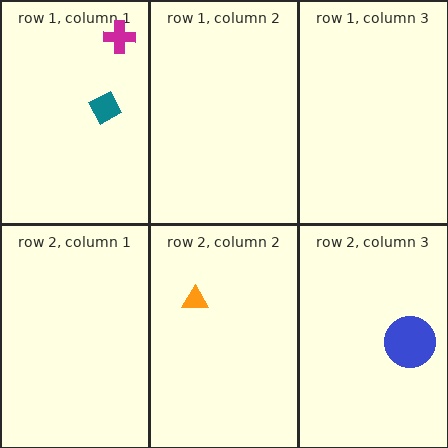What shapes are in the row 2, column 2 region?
The orange triangle.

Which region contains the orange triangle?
The row 2, column 2 region.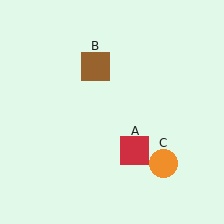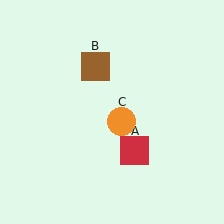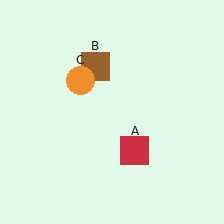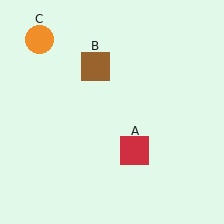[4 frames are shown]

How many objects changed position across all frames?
1 object changed position: orange circle (object C).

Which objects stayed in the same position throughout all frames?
Red square (object A) and brown square (object B) remained stationary.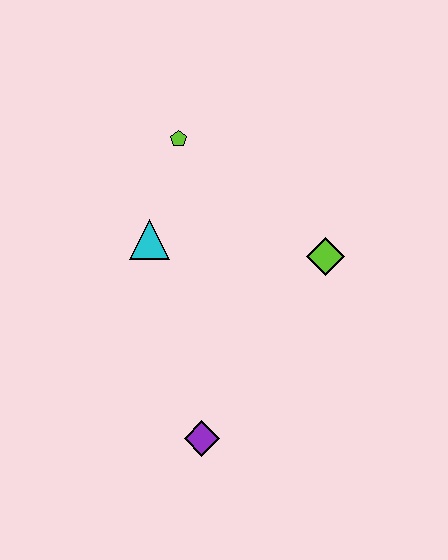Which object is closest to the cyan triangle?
The lime pentagon is closest to the cyan triangle.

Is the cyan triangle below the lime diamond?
No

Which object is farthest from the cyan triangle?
The purple diamond is farthest from the cyan triangle.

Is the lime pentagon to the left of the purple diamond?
Yes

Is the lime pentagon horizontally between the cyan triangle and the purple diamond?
Yes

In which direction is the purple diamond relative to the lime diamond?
The purple diamond is below the lime diamond.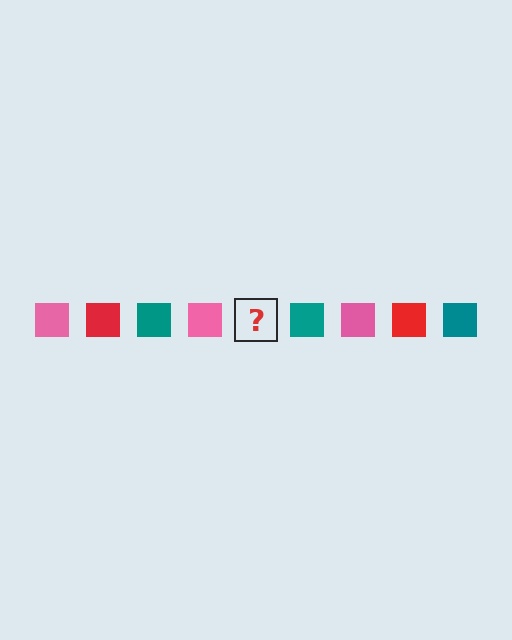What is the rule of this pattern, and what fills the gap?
The rule is that the pattern cycles through pink, red, teal squares. The gap should be filled with a red square.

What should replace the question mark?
The question mark should be replaced with a red square.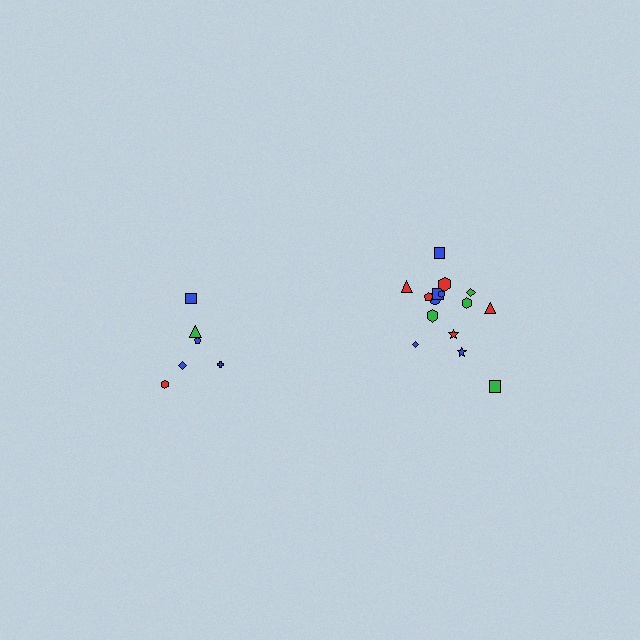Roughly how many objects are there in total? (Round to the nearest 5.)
Roughly 20 objects in total.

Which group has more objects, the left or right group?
The right group.